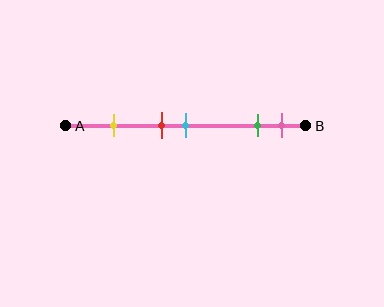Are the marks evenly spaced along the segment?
No, the marks are not evenly spaced.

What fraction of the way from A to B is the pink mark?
The pink mark is approximately 90% (0.9) of the way from A to B.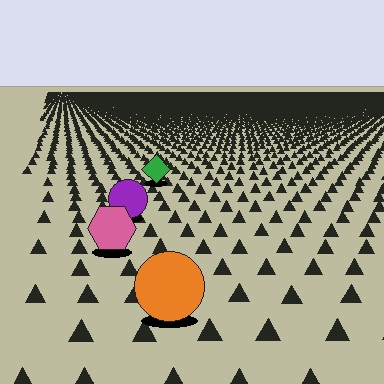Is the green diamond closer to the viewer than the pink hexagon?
No. The pink hexagon is closer — you can tell from the texture gradient: the ground texture is coarser near it.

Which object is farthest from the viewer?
The green diamond is farthest from the viewer. It appears smaller and the ground texture around it is denser.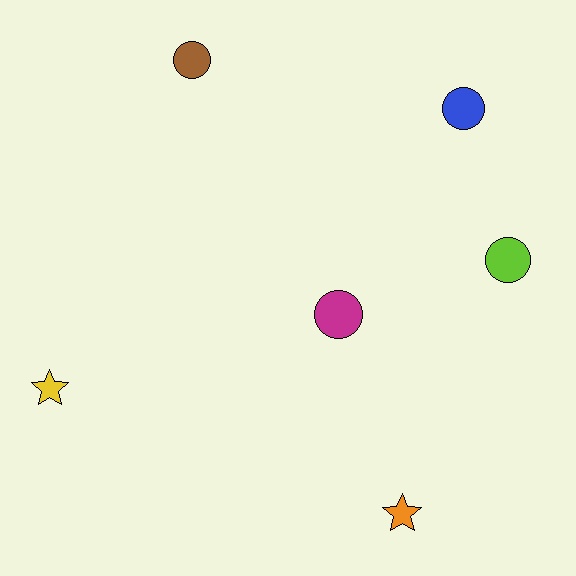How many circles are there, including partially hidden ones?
There are 4 circles.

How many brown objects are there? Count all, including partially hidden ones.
There is 1 brown object.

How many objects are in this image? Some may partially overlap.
There are 6 objects.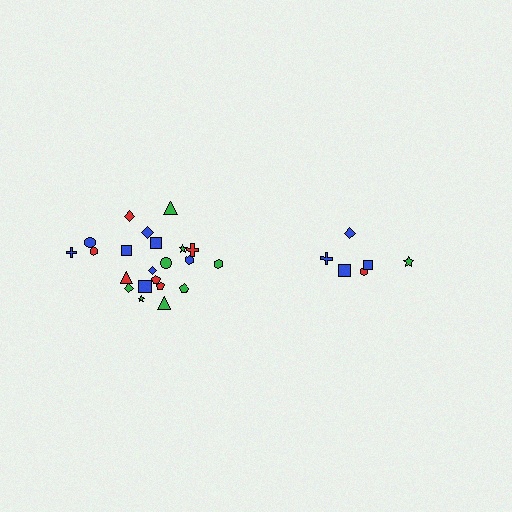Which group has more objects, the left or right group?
The left group.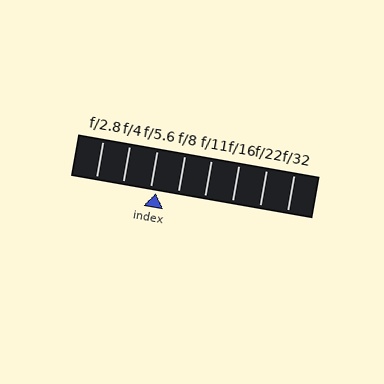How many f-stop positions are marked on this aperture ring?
There are 8 f-stop positions marked.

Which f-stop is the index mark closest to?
The index mark is closest to f/5.6.